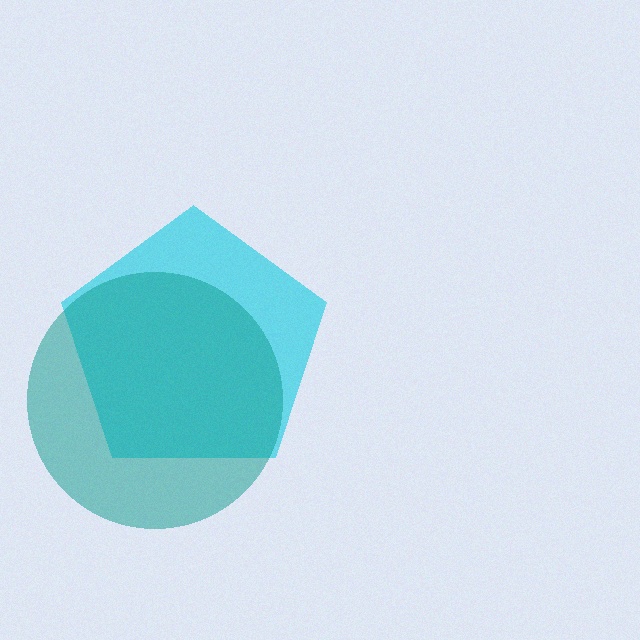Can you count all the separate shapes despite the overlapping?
Yes, there are 2 separate shapes.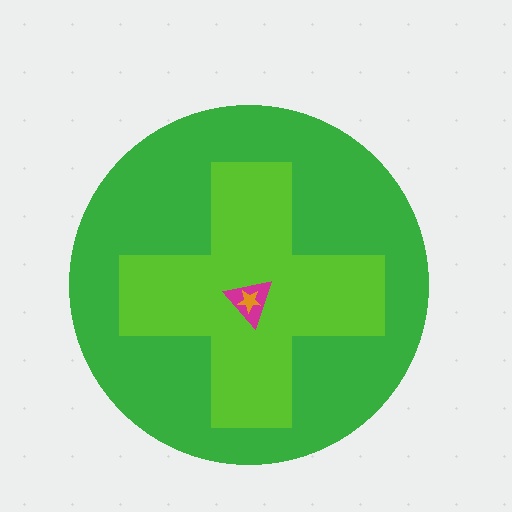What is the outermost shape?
The green circle.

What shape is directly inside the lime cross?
The magenta triangle.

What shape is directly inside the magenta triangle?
The orange star.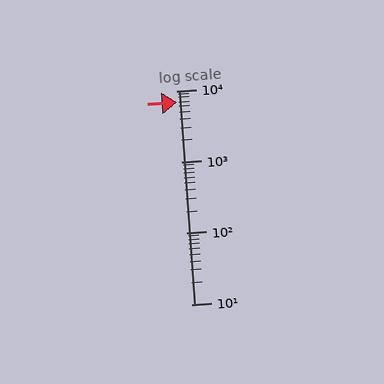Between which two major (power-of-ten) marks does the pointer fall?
The pointer is between 1000 and 10000.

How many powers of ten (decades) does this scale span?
The scale spans 3 decades, from 10 to 10000.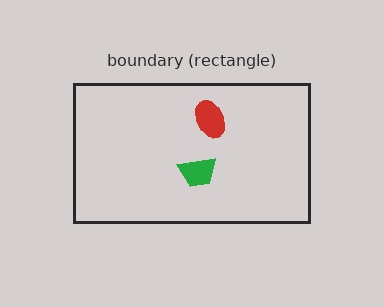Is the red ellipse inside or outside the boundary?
Inside.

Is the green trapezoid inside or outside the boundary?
Inside.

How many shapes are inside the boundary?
2 inside, 0 outside.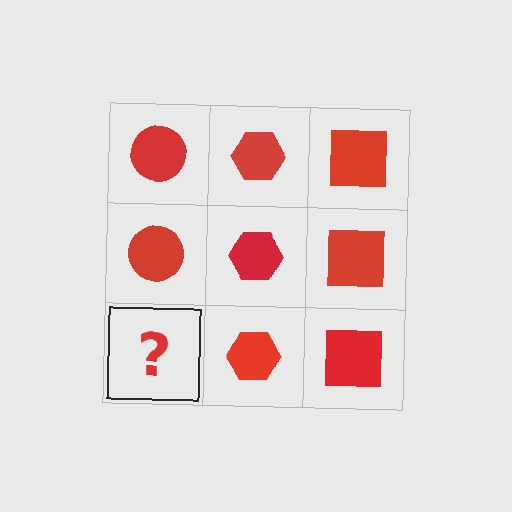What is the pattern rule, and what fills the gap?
The rule is that each column has a consistent shape. The gap should be filled with a red circle.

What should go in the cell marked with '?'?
The missing cell should contain a red circle.